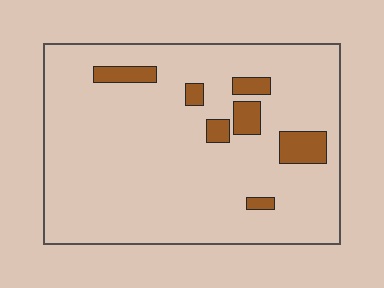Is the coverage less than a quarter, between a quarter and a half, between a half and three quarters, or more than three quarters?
Less than a quarter.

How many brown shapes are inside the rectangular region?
7.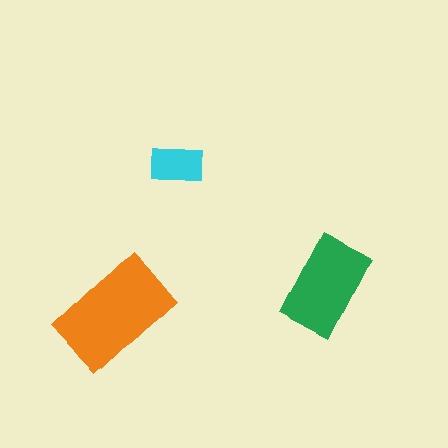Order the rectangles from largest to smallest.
the orange one, the green one, the cyan one.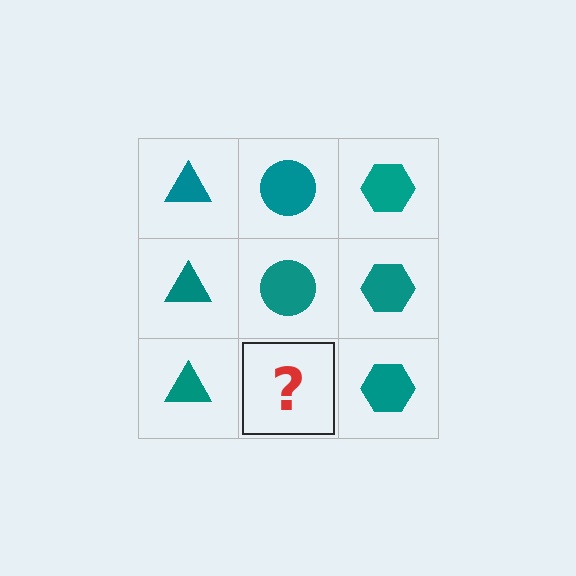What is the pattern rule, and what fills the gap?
The rule is that each column has a consistent shape. The gap should be filled with a teal circle.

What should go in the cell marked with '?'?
The missing cell should contain a teal circle.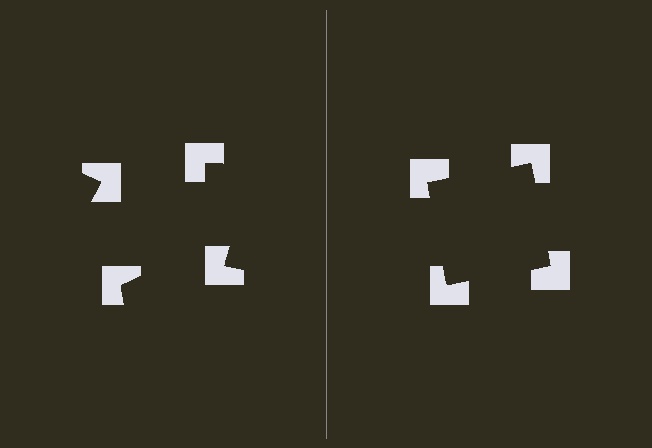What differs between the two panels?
The notched squares are positioned identically on both sides; only the wedge orientations differ. On the right they align to a square; on the left they are misaligned.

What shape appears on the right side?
An illusory square.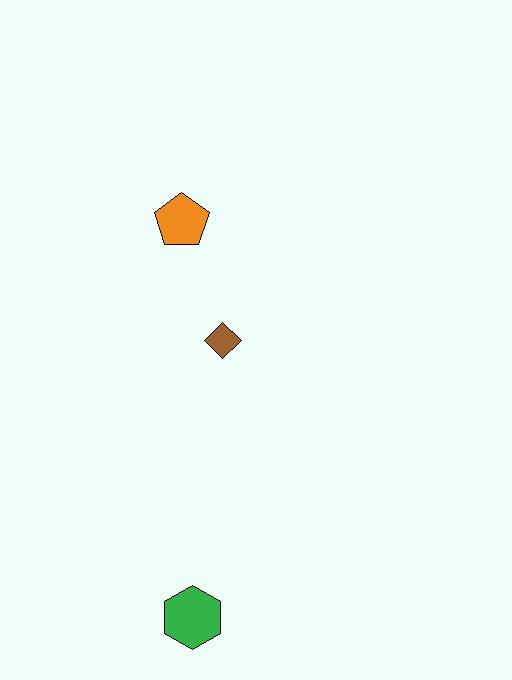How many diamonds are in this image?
There is 1 diamond.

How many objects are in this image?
There are 3 objects.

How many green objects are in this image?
There is 1 green object.